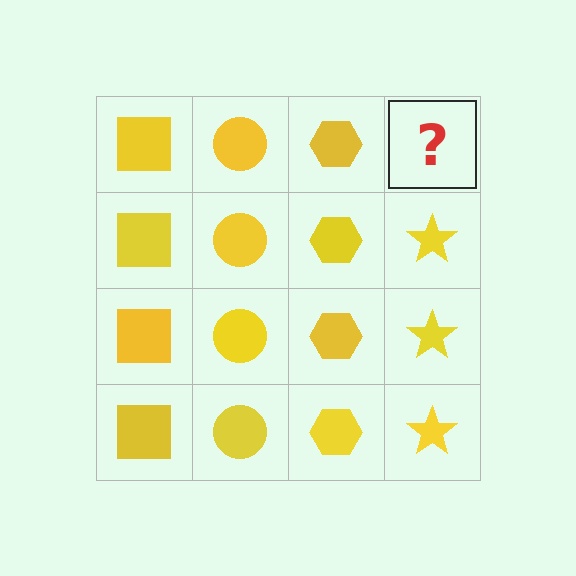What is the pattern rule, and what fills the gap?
The rule is that each column has a consistent shape. The gap should be filled with a yellow star.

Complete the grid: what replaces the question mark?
The question mark should be replaced with a yellow star.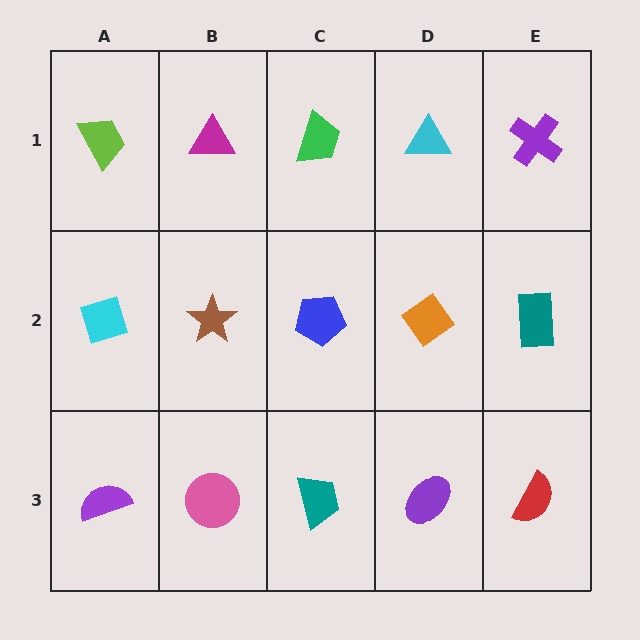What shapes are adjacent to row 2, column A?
A lime trapezoid (row 1, column A), a purple semicircle (row 3, column A), a brown star (row 2, column B).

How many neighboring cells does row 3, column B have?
3.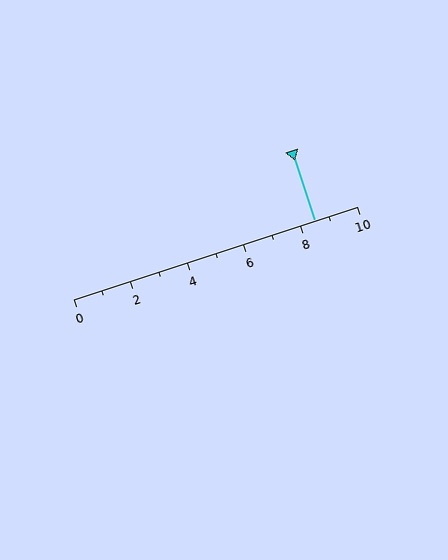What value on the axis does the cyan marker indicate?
The marker indicates approximately 8.5.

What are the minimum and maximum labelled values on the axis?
The axis runs from 0 to 10.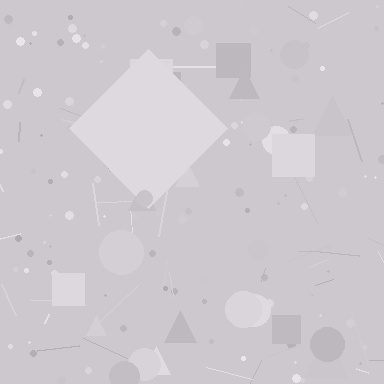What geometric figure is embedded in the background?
A diamond is embedded in the background.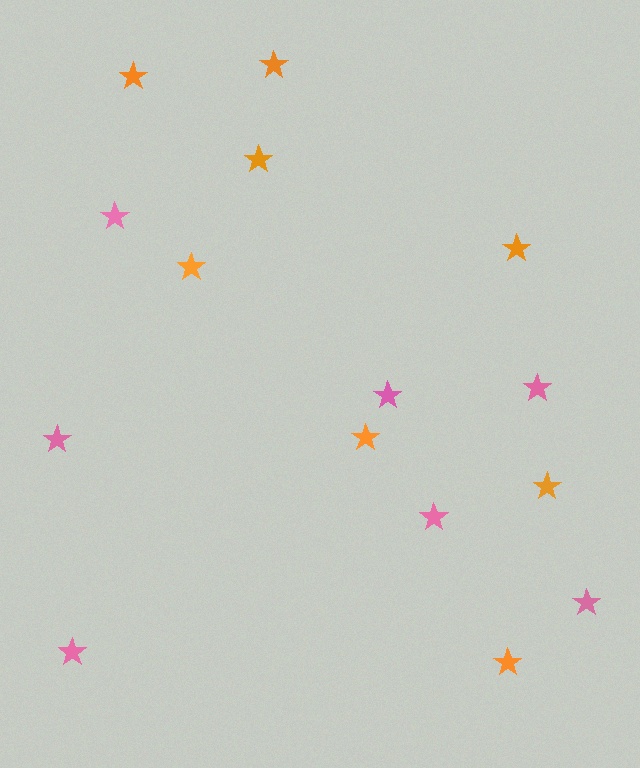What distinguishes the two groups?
There are 2 groups: one group of pink stars (7) and one group of orange stars (8).